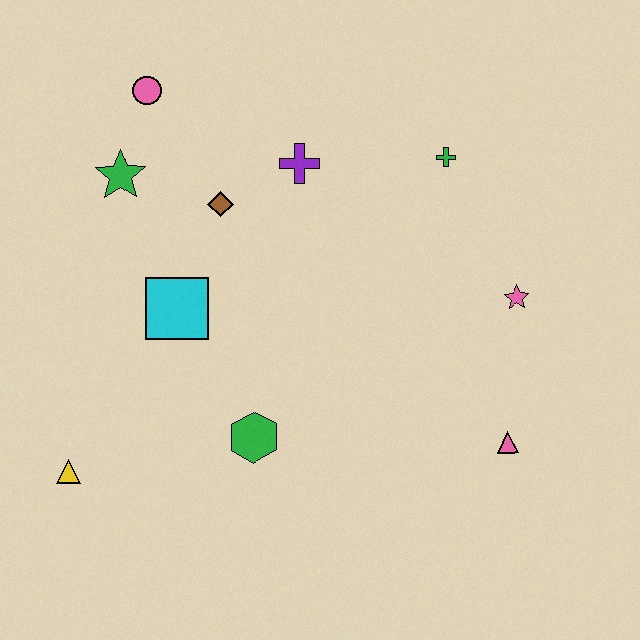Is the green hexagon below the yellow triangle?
No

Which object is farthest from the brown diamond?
The pink triangle is farthest from the brown diamond.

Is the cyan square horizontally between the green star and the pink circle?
No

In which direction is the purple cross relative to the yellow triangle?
The purple cross is above the yellow triangle.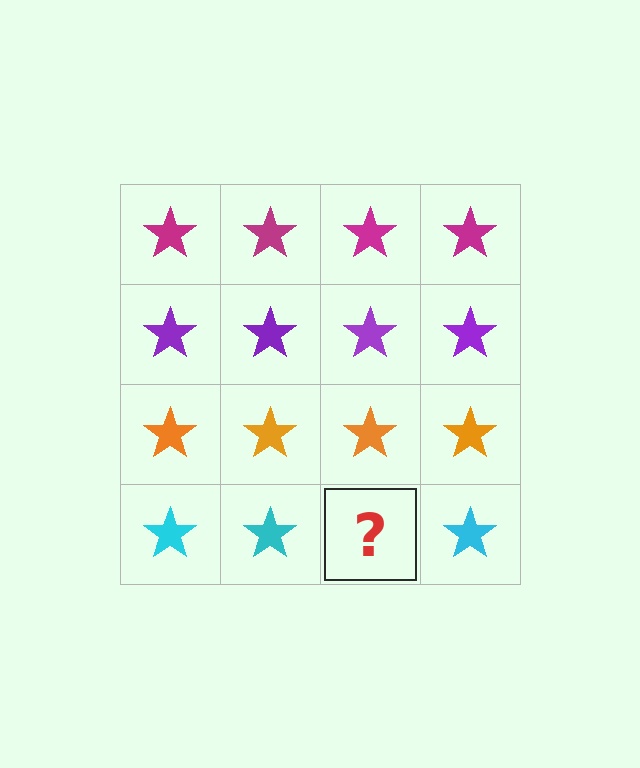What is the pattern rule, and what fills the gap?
The rule is that each row has a consistent color. The gap should be filled with a cyan star.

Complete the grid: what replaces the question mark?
The question mark should be replaced with a cyan star.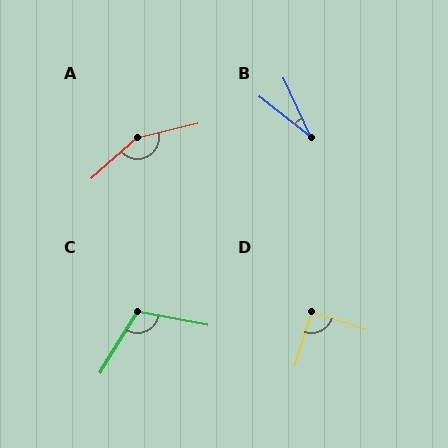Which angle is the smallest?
B, at approximately 26 degrees.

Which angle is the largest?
A, at approximately 152 degrees.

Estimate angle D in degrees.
Approximately 90 degrees.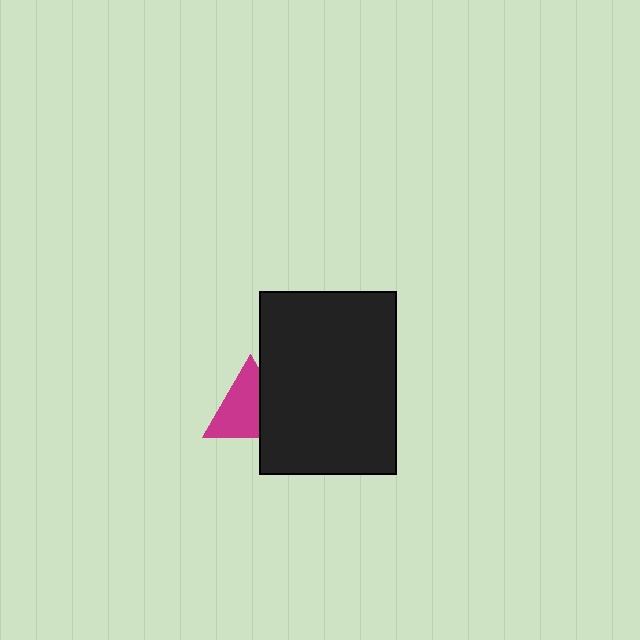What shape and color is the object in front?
The object in front is a black rectangle.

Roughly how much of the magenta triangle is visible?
Most of it is visible (roughly 67%).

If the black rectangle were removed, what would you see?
You would see the complete magenta triangle.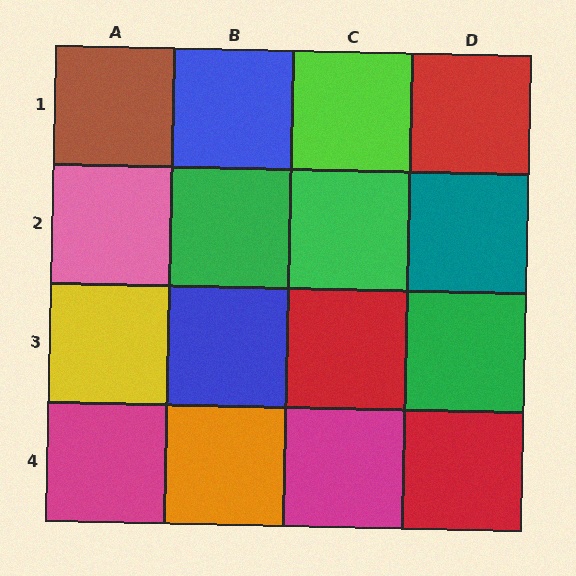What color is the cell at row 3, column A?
Yellow.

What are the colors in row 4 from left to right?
Magenta, orange, magenta, red.